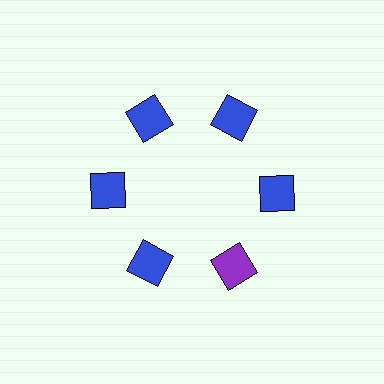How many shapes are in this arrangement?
There are 6 shapes arranged in a ring pattern.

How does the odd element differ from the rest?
It has a different color: purple instead of blue.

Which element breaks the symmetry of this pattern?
The purple diamond at roughly the 5 o'clock position breaks the symmetry. All other shapes are blue diamonds.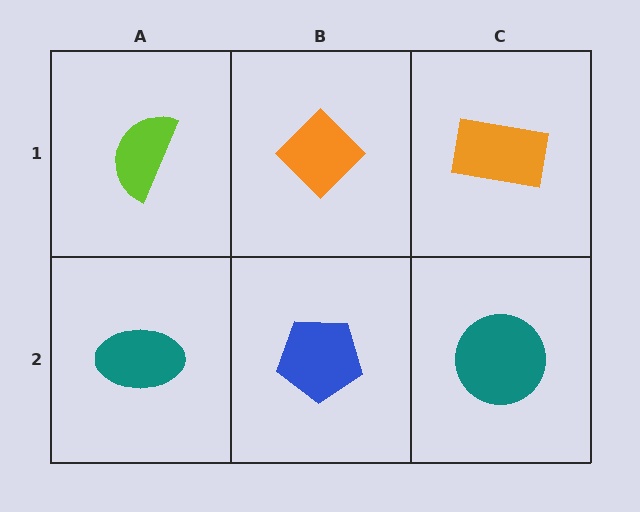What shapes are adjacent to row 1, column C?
A teal circle (row 2, column C), an orange diamond (row 1, column B).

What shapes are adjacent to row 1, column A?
A teal ellipse (row 2, column A), an orange diamond (row 1, column B).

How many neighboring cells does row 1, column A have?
2.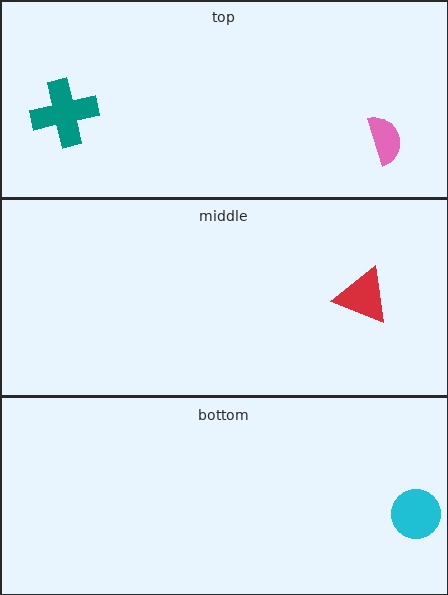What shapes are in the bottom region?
The cyan circle.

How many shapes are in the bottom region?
1.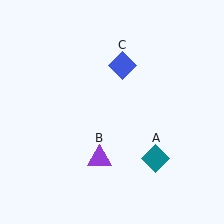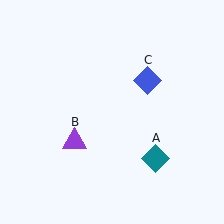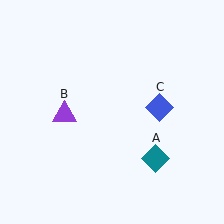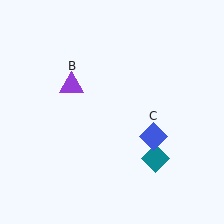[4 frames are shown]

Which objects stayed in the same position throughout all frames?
Teal diamond (object A) remained stationary.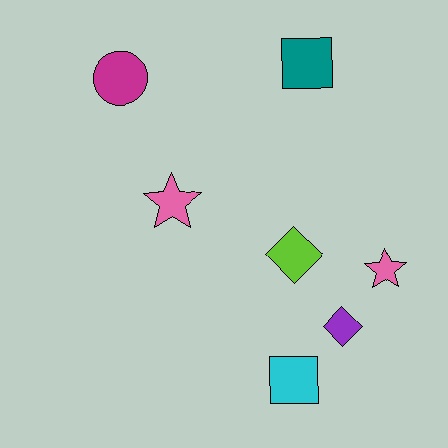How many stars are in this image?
There are 2 stars.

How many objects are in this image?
There are 7 objects.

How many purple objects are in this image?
There is 1 purple object.